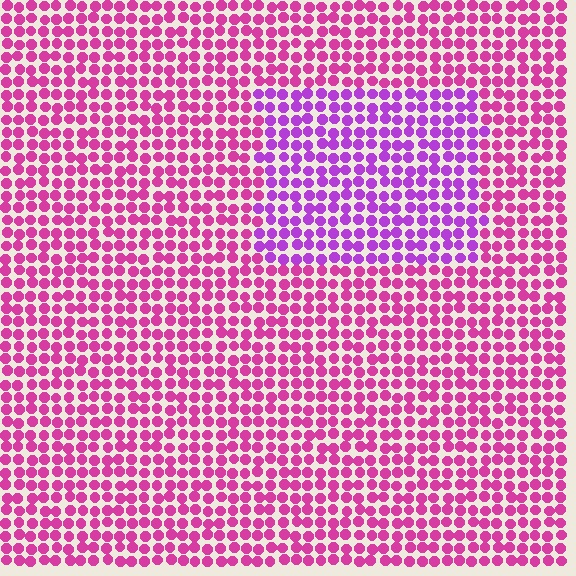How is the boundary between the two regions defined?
The boundary is defined purely by a slight shift in hue (about 34 degrees). Spacing, size, and orientation are identical on both sides.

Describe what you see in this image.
The image is filled with small magenta elements in a uniform arrangement. A rectangle-shaped region is visible where the elements are tinted to a slightly different hue, forming a subtle color boundary.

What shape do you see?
I see a rectangle.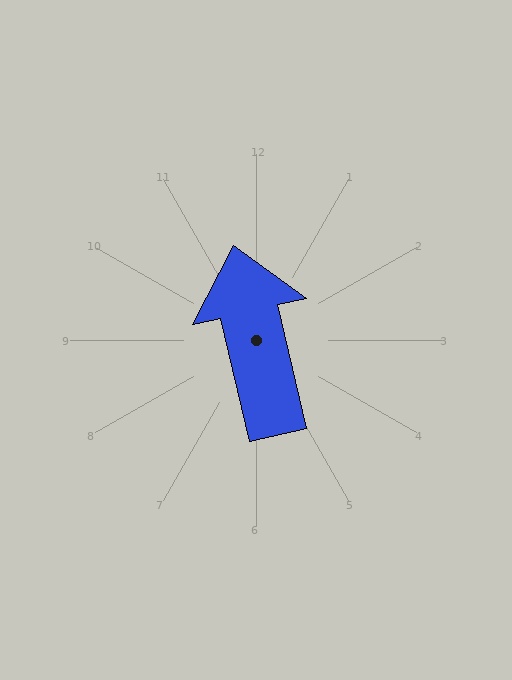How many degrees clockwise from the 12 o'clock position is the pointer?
Approximately 347 degrees.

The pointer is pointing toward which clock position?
Roughly 12 o'clock.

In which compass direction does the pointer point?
North.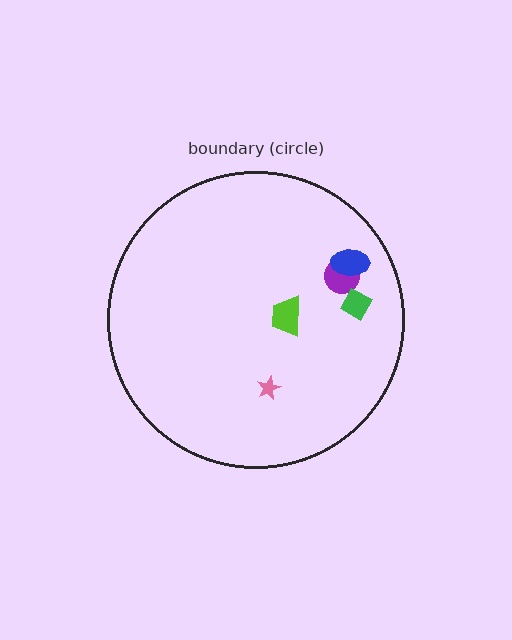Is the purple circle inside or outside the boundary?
Inside.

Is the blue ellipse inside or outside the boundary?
Inside.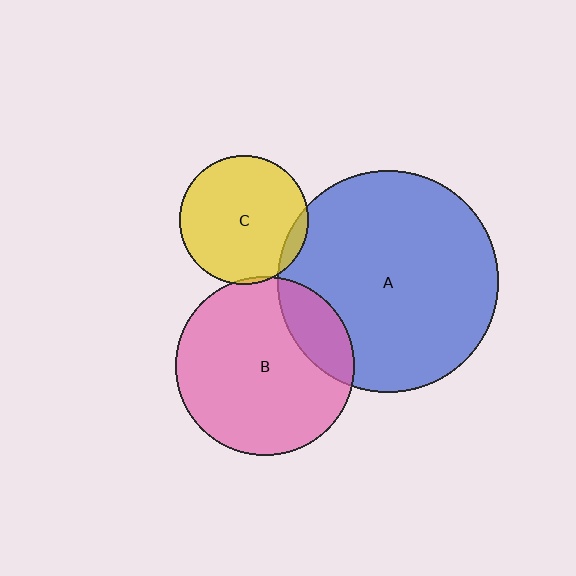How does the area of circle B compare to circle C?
Approximately 1.9 times.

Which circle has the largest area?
Circle A (blue).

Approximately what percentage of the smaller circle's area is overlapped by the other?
Approximately 5%.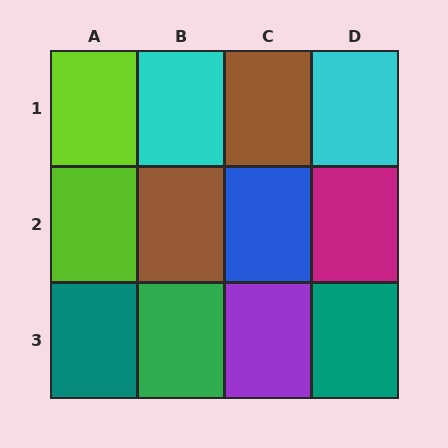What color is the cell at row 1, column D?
Cyan.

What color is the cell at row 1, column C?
Brown.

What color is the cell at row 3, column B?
Green.